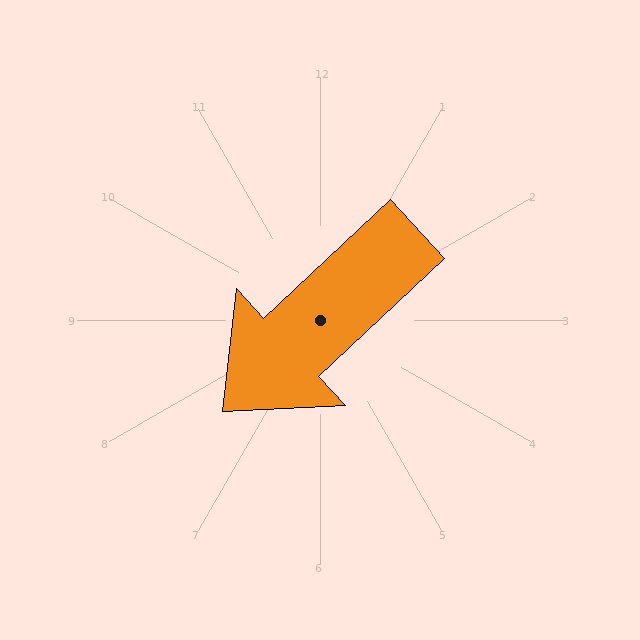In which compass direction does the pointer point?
Southwest.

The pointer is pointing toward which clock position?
Roughly 8 o'clock.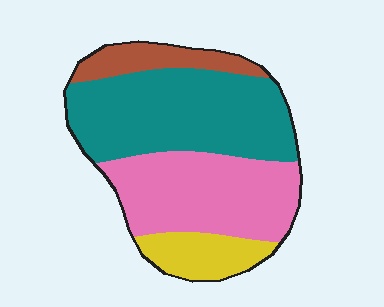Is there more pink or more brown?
Pink.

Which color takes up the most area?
Teal, at roughly 45%.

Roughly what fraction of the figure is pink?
Pink covers 34% of the figure.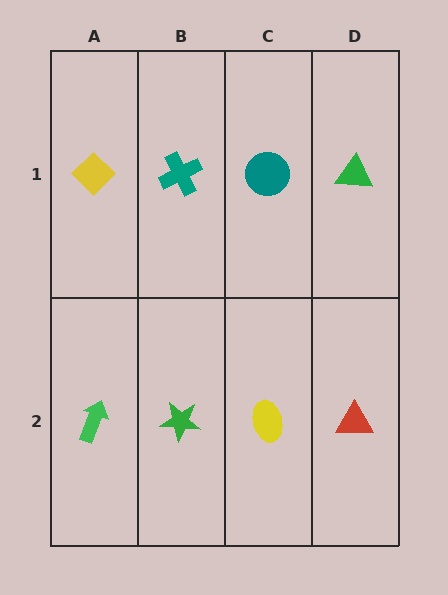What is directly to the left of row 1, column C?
A teal cross.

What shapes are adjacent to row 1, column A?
A green arrow (row 2, column A), a teal cross (row 1, column B).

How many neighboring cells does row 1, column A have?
2.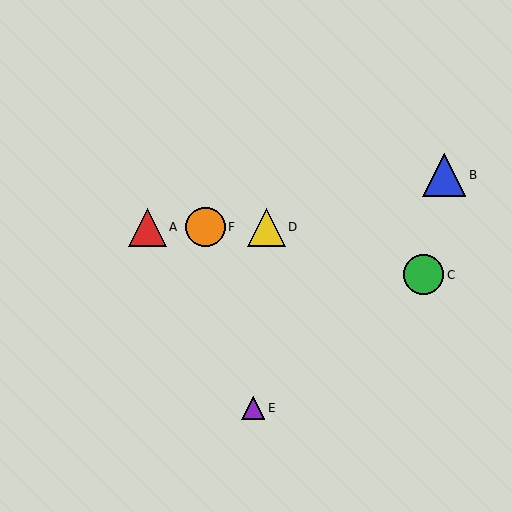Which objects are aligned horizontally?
Objects A, D, F are aligned horizontally.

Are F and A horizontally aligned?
Yes, both are at y≈227.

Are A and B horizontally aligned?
No, A is at y≈227 and B is at y≈175.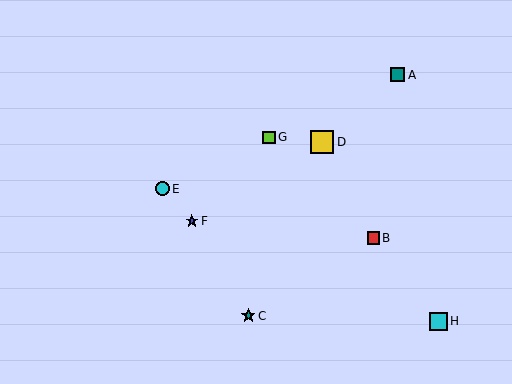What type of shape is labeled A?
Shape A is a teal square.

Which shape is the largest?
The yellow square (labeled D) is the largest.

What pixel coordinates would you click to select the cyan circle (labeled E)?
Click at (162, 189) to select the cyan circle E.